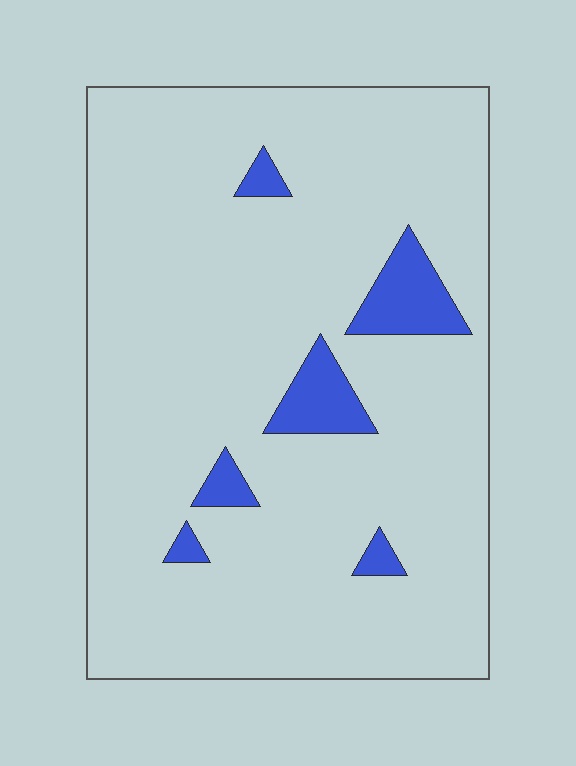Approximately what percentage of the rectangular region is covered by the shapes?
Approximately 10%.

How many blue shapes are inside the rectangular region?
6.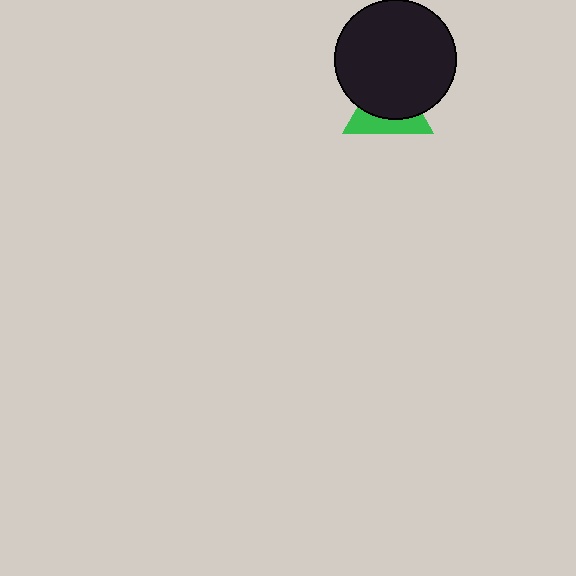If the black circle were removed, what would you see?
You would see the complete green triangle.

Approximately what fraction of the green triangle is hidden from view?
Roughly 62% of the green triangle is hidden behind the black circle.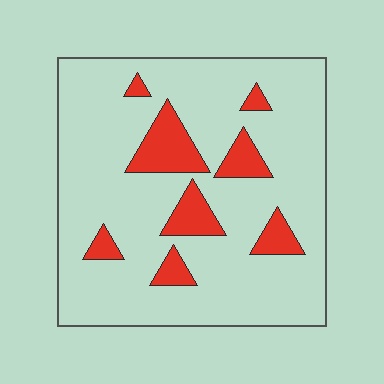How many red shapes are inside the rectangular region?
8.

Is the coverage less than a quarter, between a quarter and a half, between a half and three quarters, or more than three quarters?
Less than a quarter.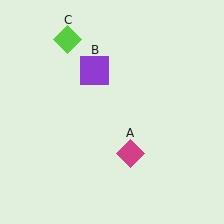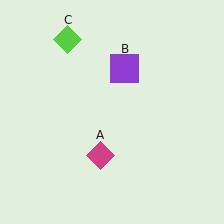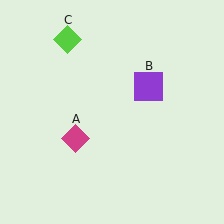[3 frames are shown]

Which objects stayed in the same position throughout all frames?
Lime diamond (object C) remained stationary.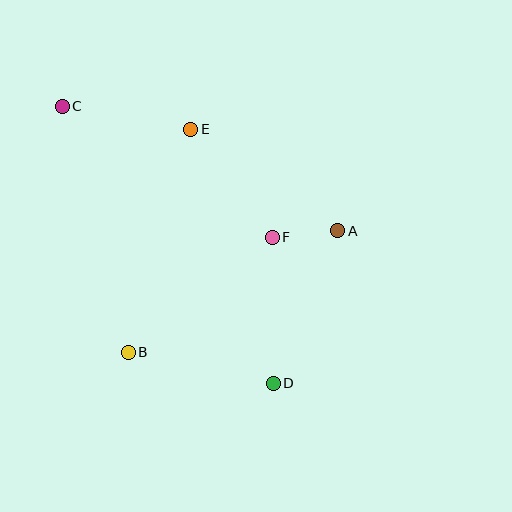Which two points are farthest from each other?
Points C and D are farthest from each other.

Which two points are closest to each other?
Points A and F are closest to each other.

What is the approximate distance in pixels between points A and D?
The distance between A and D is approximately 165 pixels.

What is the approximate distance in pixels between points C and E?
The distance between C and E is approximately 131 pixels.